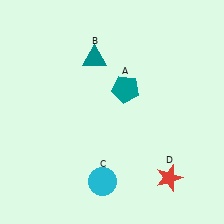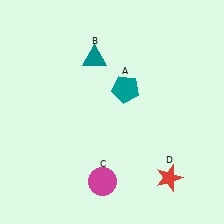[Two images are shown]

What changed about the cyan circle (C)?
In Image 1, C is cyan. In Image 2, it changed to magenta.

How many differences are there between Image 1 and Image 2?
There is 1 difference between the two images.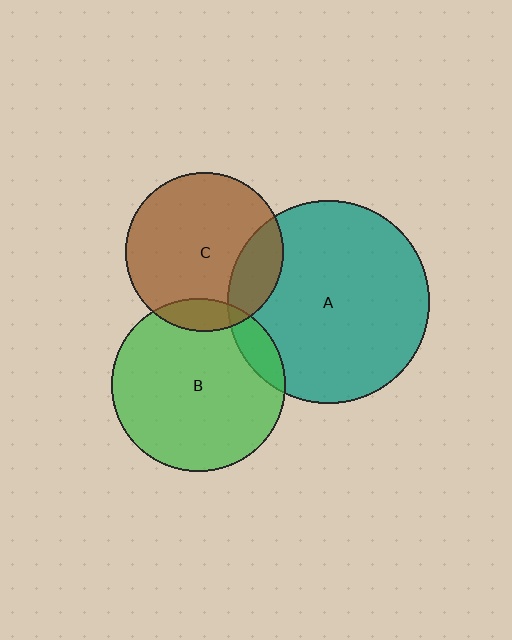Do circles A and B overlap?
Yes.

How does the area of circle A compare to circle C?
Approximately 1.6 times.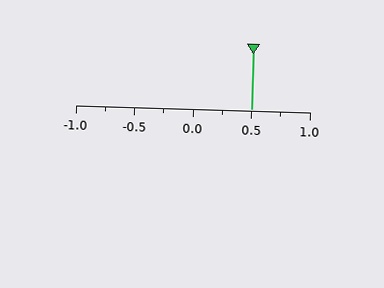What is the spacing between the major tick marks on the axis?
The major ticks are spaced 0.5 apart.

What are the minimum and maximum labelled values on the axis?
The axis runs from -1.0 to 1.0.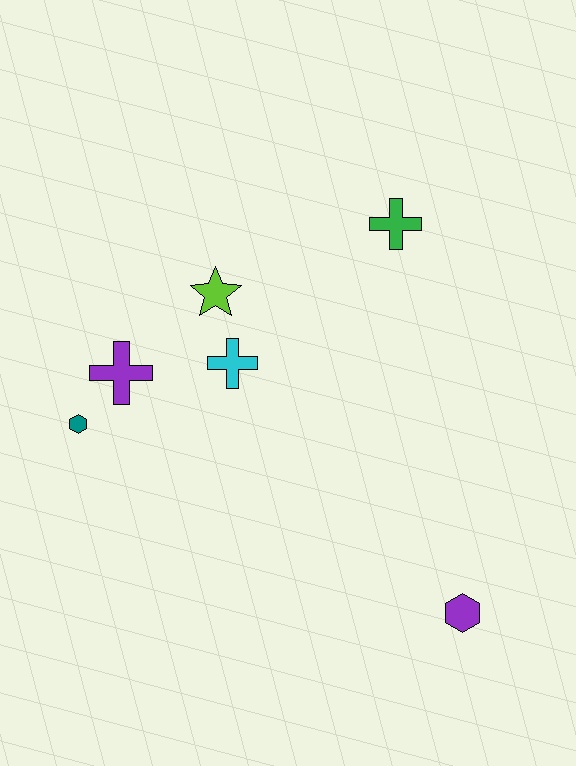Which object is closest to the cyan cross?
The lime star is closest to the cyan cross.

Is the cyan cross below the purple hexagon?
No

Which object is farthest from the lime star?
The purple hexagon is farthest from the lime star.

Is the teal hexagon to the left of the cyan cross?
Yes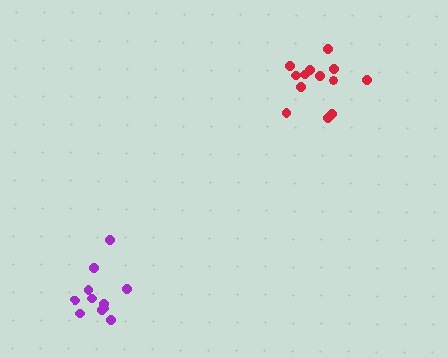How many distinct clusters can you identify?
There are 2 distinct clusters.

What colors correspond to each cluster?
The clusters are colored: purple, red.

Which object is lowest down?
The purple cluster is bottommost.